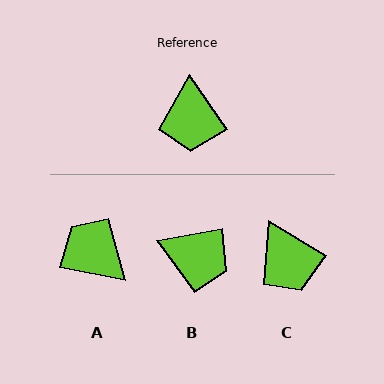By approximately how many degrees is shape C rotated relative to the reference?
Approximately 24 degrees counter-clockwise.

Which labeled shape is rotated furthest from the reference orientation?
A, about 135 degrees away.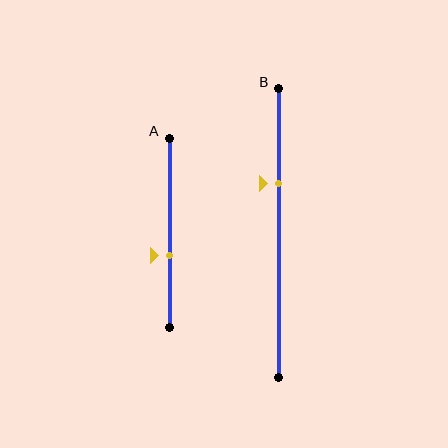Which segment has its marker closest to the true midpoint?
Segment A has its marker closest to the true midpoint.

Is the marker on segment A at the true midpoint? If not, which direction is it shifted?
No, the marker on segment A is shifted downward by about 12% of the segment length.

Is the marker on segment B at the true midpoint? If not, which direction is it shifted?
No, the marker on segment B is shifted upward by about 17% of the segment length.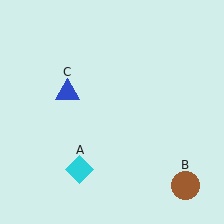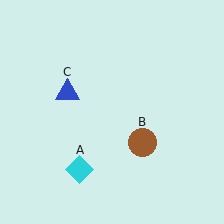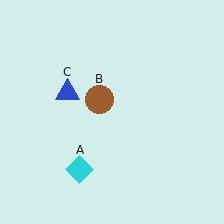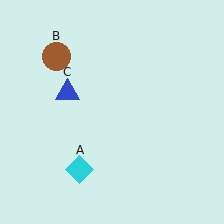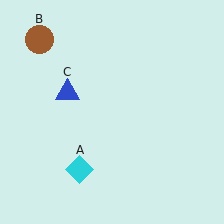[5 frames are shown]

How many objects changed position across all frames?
1 object changed position: brown circle (object B).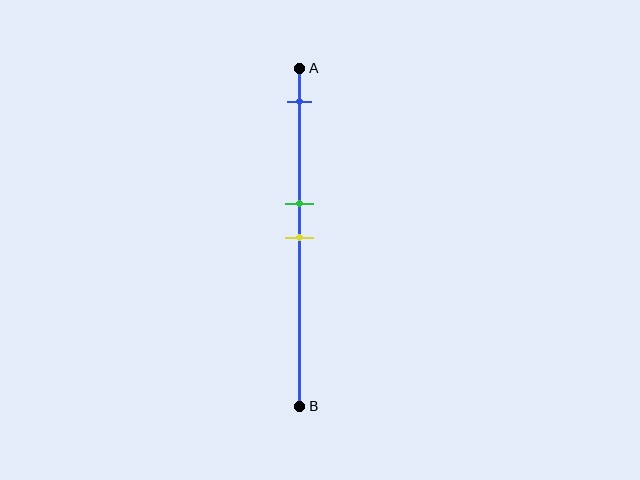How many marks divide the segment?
There are 3 marks dividing the segment.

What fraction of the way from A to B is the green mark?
The green mark is approximately 40% (0.4) of the way from A to B.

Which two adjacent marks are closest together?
The green and yellow marks are the closest adjacent pair.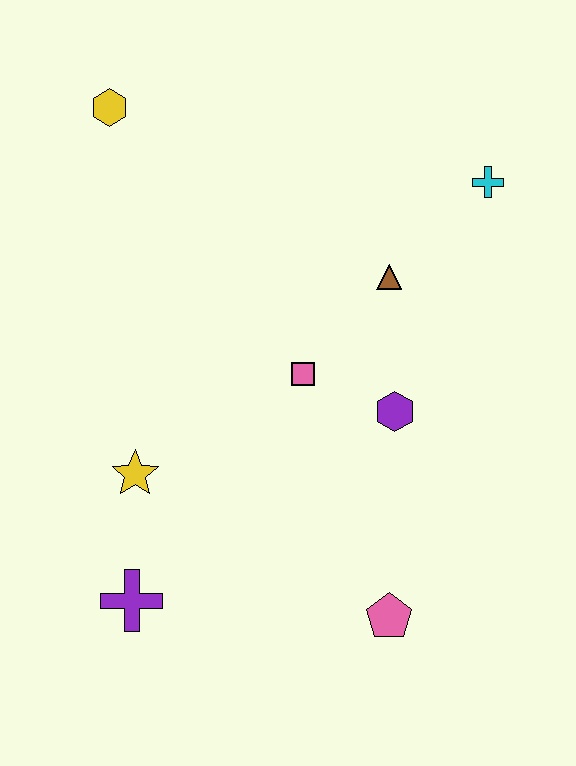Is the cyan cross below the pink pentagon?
No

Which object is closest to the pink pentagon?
The purple hexagon is closest to the pink pentagon.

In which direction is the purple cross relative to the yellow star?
The purple cross is below the yellow star.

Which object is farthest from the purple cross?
The cyan cross is farthest from the purple cross.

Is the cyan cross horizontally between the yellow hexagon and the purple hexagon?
No